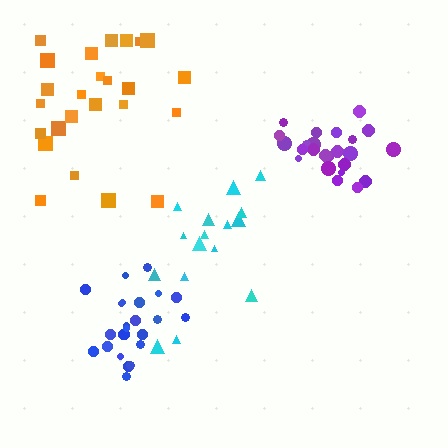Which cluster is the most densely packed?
Purple.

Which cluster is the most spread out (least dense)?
Orange.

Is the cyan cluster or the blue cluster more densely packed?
Blue.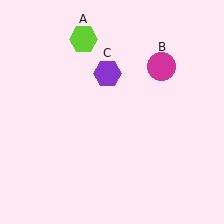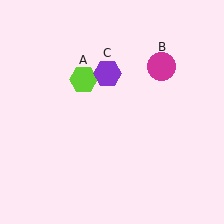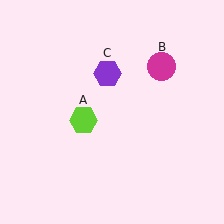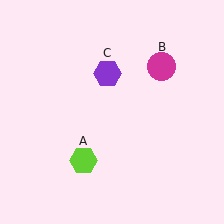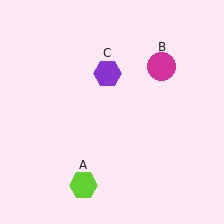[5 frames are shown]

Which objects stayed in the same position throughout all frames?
Magenta circle (object B) and purple hexagon (object C) remained stationary.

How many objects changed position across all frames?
1 object changed position: lime hexagon (object A).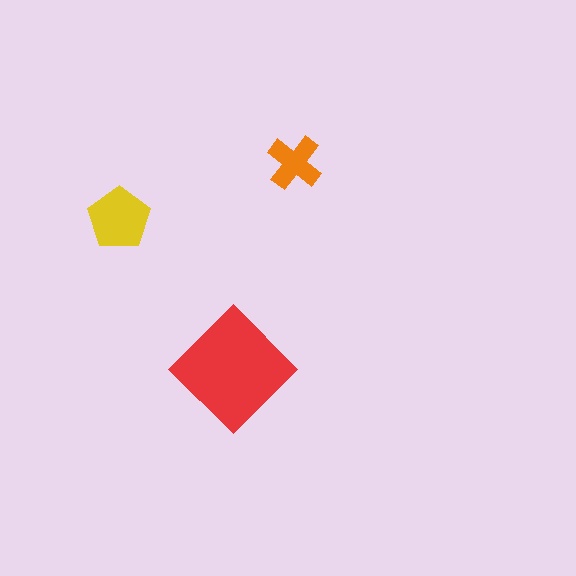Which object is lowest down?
The red diamond is bottommost.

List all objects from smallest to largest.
The orange cross, the yellow pentagon, the red diamond.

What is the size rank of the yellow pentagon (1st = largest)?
2nd.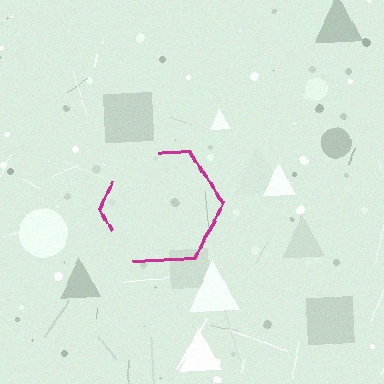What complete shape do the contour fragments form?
The contour fragments form a hexagon.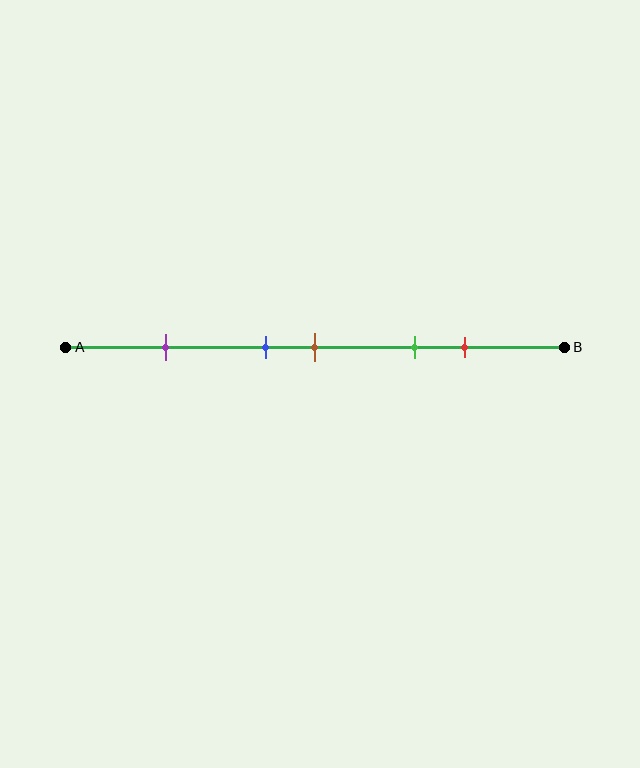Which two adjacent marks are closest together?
The blue and brown marks are the closest adjacent pair.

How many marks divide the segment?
There are 5 marks dividing the segment.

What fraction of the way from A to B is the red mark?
The red mark is approximately 80% (0.8) of the way from A to B.